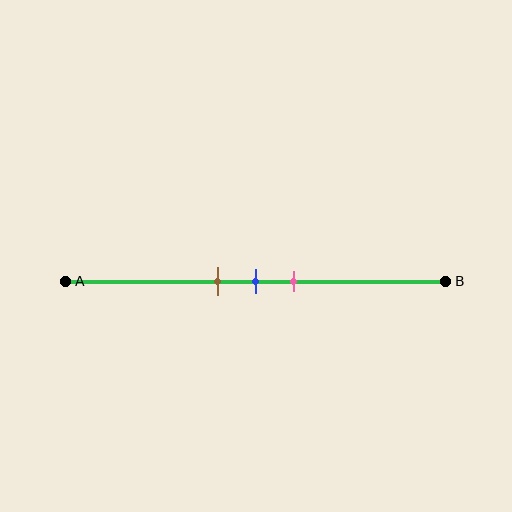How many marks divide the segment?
There are 3 marks dividing the segment.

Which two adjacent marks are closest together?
The brown and blue marks are the closest adjacent pair.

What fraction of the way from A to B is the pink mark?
The pink mark is approximately 60% (0.6) of the way from A to B.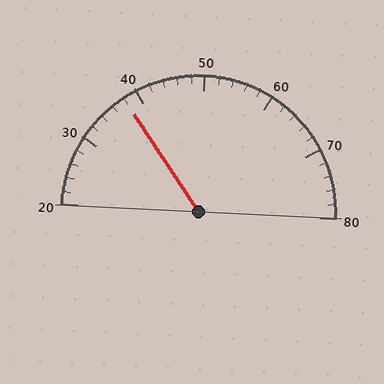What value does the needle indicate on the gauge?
The needle indicates approximately 38.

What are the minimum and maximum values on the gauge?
The gauge ranges from 20 to 80.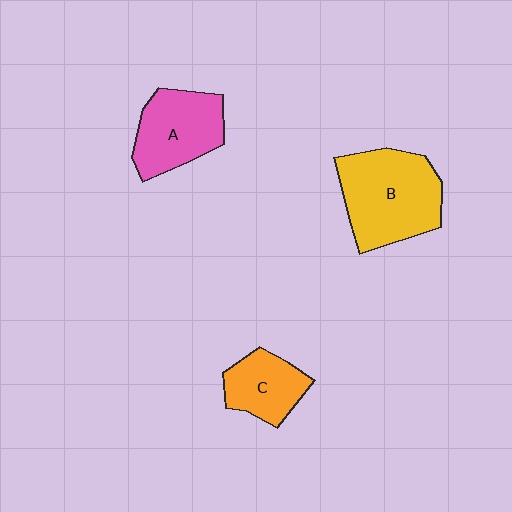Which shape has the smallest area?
Shape C (orange).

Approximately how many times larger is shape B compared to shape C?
Approximately 1.8 times.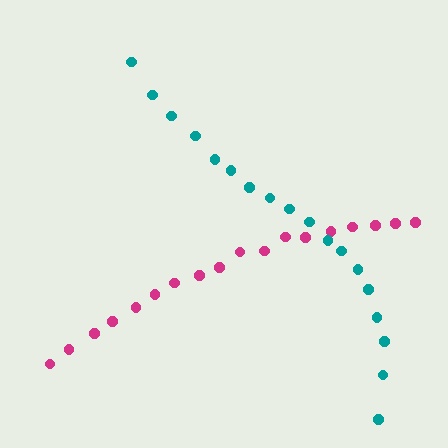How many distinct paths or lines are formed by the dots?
There are 2 distinct paths.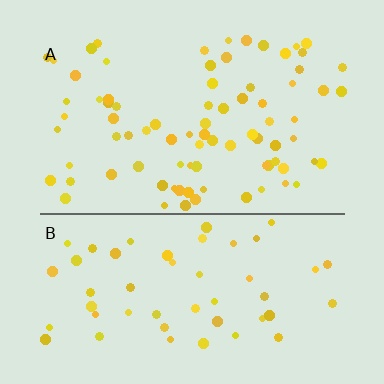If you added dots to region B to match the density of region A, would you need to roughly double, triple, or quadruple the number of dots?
Approximately double.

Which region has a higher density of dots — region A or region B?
A (the top).